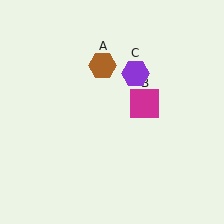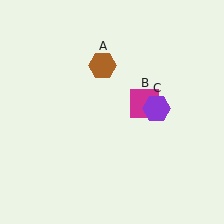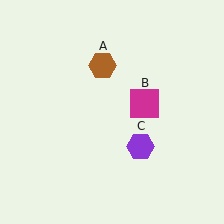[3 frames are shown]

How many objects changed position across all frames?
1 object changed position: purple hexagon (object C).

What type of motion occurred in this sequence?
The purple hexagon (object C) rotated clockwise around the center of the scene.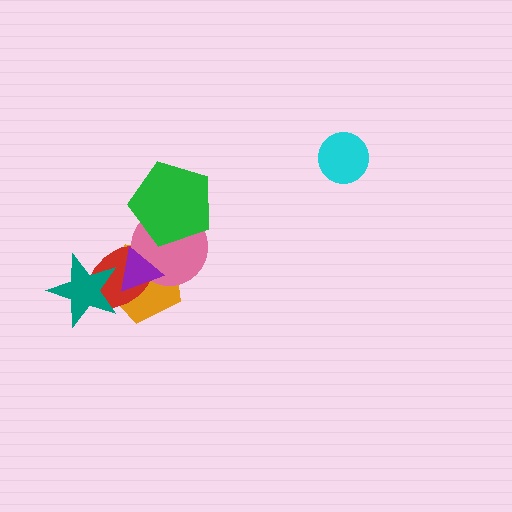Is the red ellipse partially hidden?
Yes, it is partially covered by another shape.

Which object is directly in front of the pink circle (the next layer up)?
The purple triangle is directly in front of the pink circle.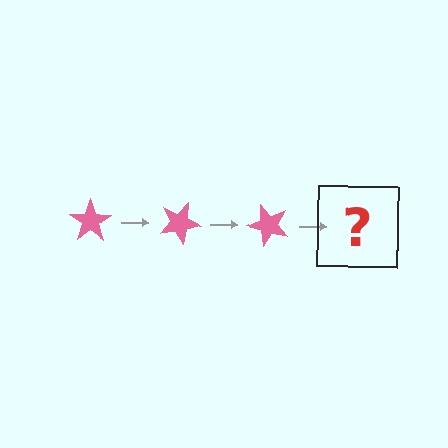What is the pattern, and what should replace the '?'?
The pattern is that the star rotates 25 degrees each step. The '?' should be a pink star rotated 75 degrees.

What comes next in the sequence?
The next element should be a pink star rotated 75 degrees.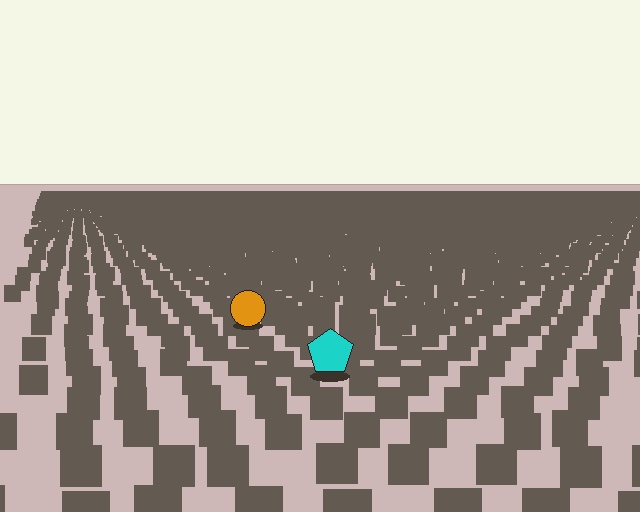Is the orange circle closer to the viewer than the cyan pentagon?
No. The cyan pentagon is closer — you can tell from the texture gradient: the ground texture is coarser near it.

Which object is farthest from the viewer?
The orange circle is farthest from the viewer. It appears smaller and the ground texture around it is denser.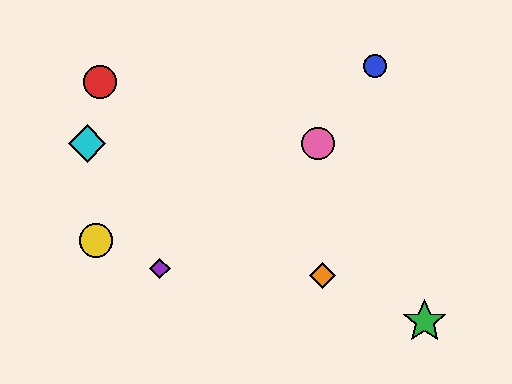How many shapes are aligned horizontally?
2 shapes (the cyan diamond, the pink circle) are aligned horizontally.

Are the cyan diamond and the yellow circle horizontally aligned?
No, the cyan diamond is at y≈144 and the yellow circle is at y≈240.